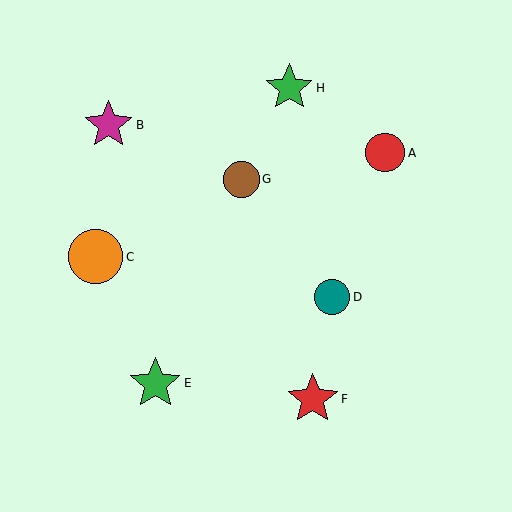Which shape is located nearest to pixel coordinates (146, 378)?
The green star (labeled E) at (155, 383) is nearest to that location.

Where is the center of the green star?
The center of the green star is at (289, 88).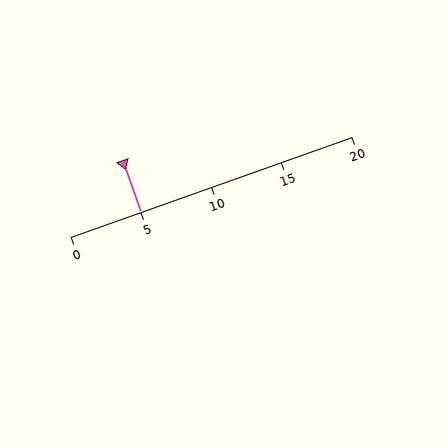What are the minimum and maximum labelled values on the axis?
The axis runs from 0 to 20.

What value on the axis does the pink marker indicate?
The marker indicates approximately 5.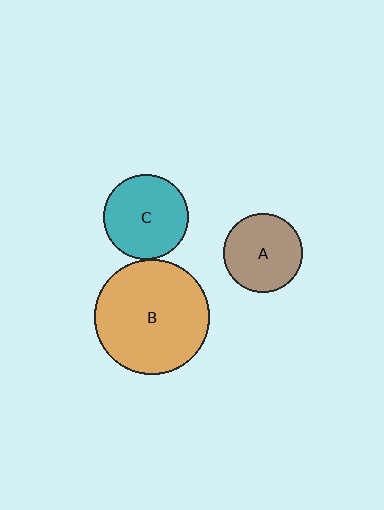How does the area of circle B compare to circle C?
Approximately 1.8 times.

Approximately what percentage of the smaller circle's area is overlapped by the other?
Approximately 5%.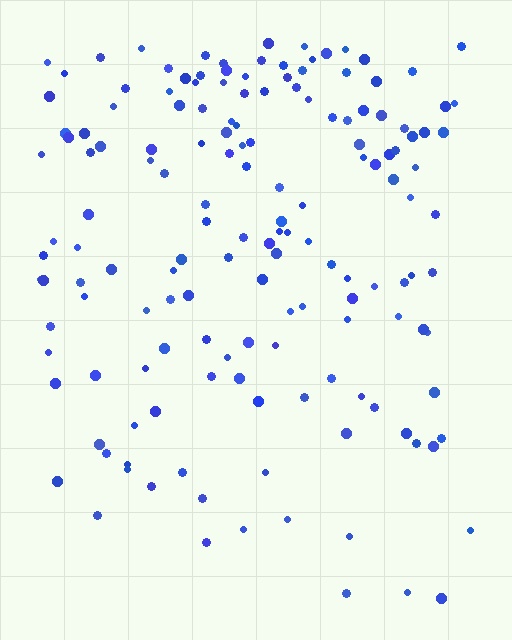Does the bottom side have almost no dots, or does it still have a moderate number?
Still a moderate number, just noticeably fewer than the top.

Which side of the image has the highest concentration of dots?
The top.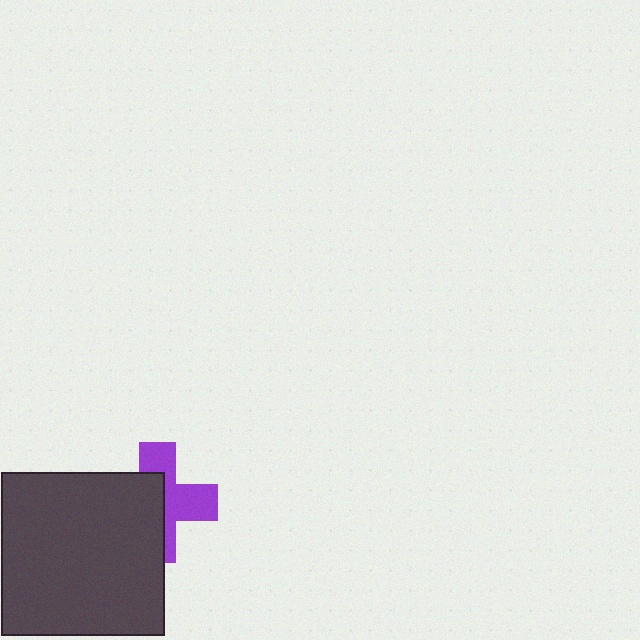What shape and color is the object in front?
The object in front is a dark gray square.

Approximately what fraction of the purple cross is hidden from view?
Roughly 53% of the purple cross is hidden behind the dark gray square.